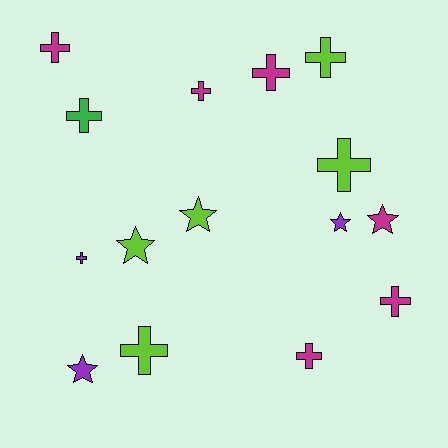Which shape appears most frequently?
Cross, with 10 objects.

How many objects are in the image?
There are 15 objects.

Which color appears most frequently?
Magenta, with 6 objects.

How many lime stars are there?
There are 2 lime stars.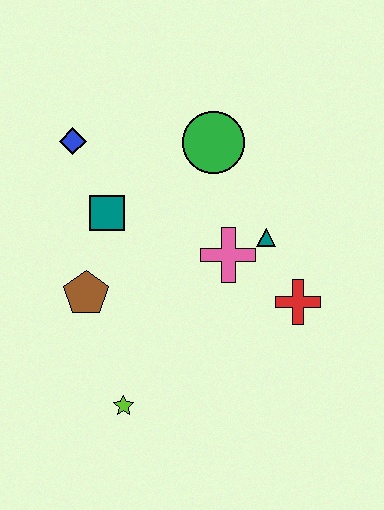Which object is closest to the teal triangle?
The pink cross is closest to the teal triangle.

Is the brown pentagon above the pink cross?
No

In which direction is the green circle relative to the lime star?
The green circle is above the lime star.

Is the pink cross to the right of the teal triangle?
No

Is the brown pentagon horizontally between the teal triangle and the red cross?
No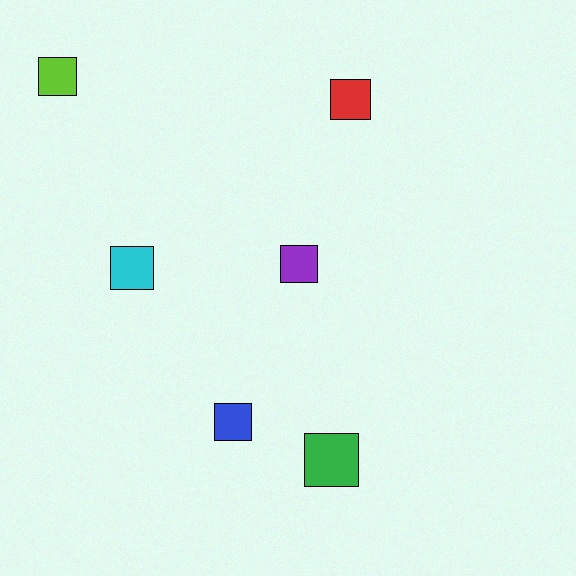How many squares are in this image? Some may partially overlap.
There are 6 squares.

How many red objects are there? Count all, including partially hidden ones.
There is 1 red object.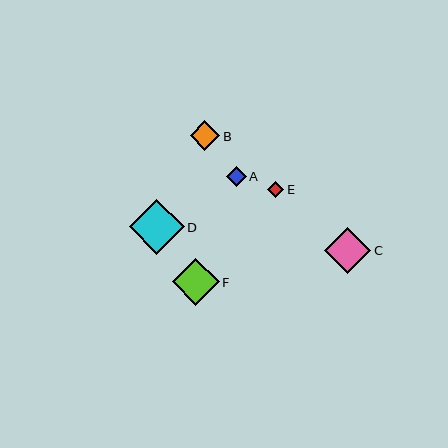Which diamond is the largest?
Diamond D is the largest with a size of approximately 55 pixels.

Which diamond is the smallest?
Diamond E is the smallest with a size of approximately 16 pixels.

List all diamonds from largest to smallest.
From largest to smallest: D, F, C, B, A, E.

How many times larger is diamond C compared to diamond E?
Diamond C is approximately 2.9 times the size of diamond E.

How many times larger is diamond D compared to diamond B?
Diamond D is approximately 1.8 times the size of diamond B.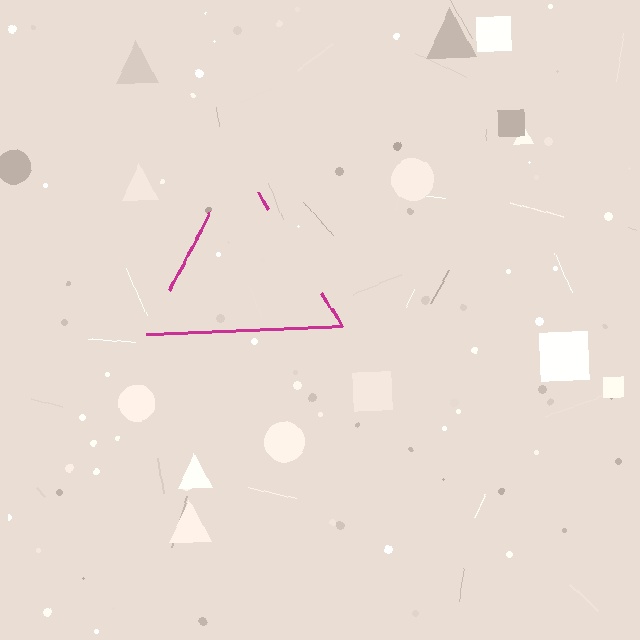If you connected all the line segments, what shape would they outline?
They would outline a triangle.